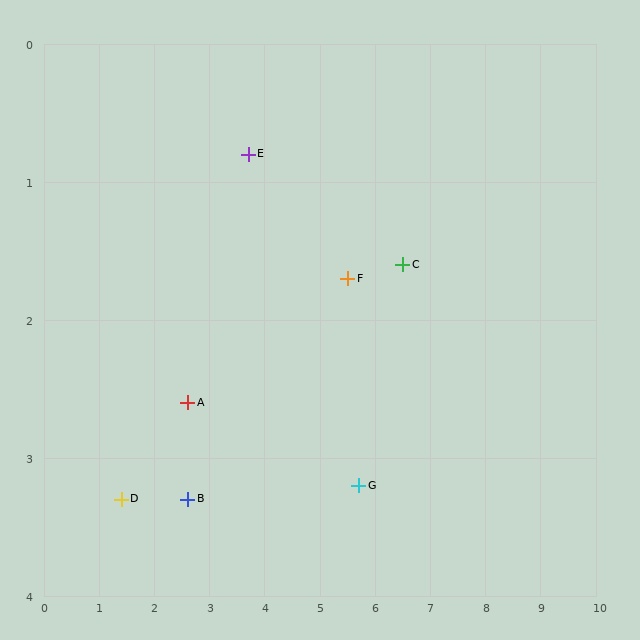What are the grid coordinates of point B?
Point B is at approximately (2.6, 3.3).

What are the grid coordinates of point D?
Point D is at approximately (1.4, 3.3).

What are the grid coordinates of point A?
Point A is at approximately (2.6, 2.6).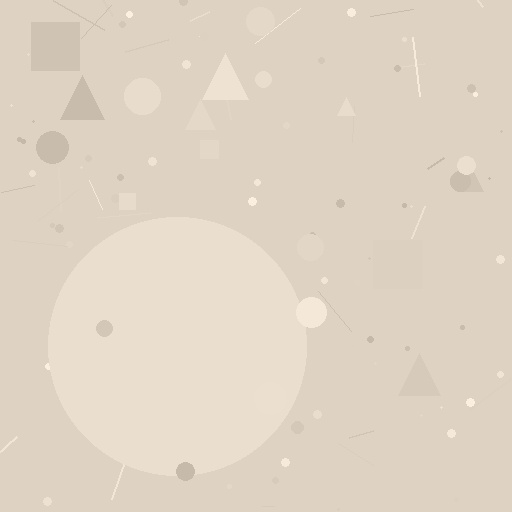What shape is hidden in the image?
A circle is hidden in the image.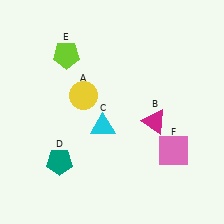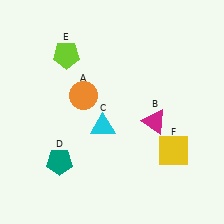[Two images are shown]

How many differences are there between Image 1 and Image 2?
There are 2 differences between the two images.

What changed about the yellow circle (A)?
In Image 1, A is yellow. In Image 2, it changed to orange.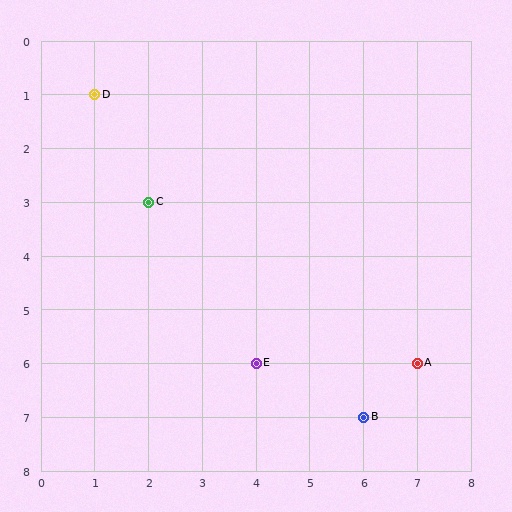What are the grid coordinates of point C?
Point C is at grid coordinates (2, 3).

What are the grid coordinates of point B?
Point B is at grid coordinates (6, 7).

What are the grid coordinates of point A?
Point A is at grid coordinates (7, 6).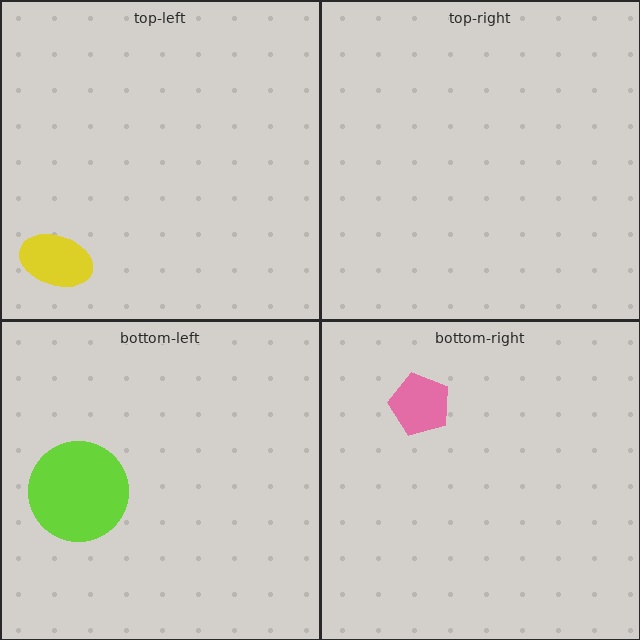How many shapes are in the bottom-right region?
1.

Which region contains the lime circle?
The bottom-left region.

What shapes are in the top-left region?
The yellow ellipse.